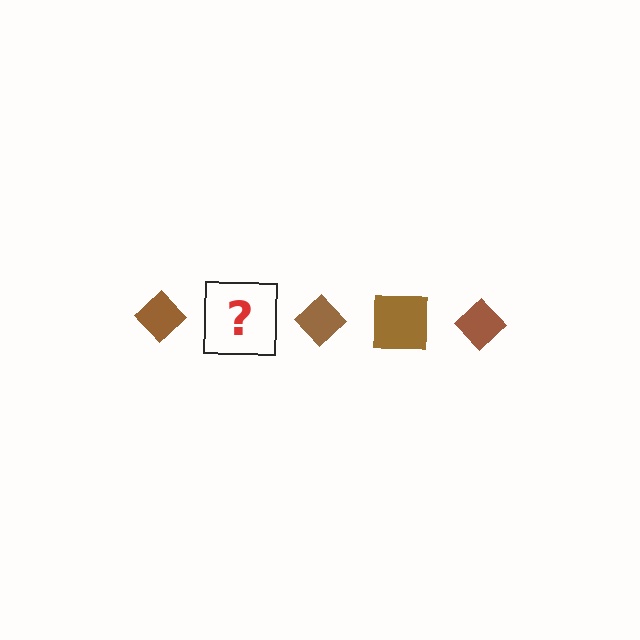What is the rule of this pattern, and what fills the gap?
The rule is that the pattern cycles through diamond, square shapes in brown. The gap should be filled with a brown square.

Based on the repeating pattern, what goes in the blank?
The blank should be a brown square.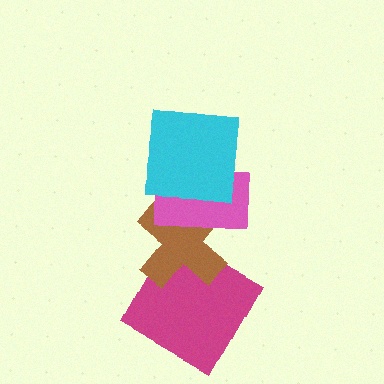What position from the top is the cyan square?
The cyan square is 1st from the top.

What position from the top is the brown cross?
The brown cross is 3rd from the top.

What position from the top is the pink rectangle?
The pink rectangle is 2nd from the top.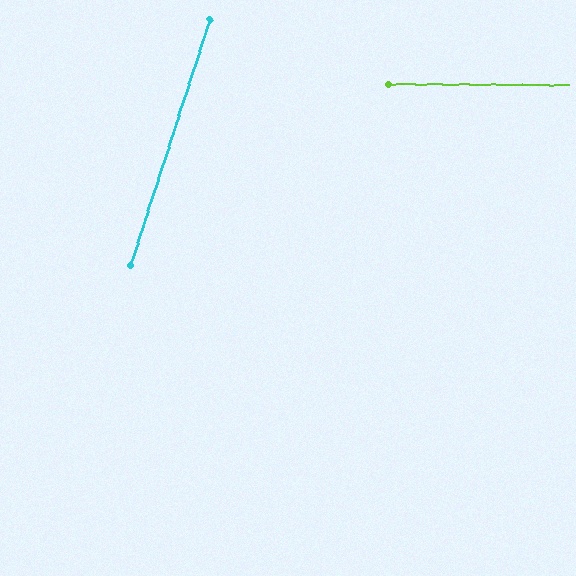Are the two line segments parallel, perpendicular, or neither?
Neither parallel nor perpendicular — they differ by about 72°.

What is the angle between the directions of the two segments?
Approximately 72 degrees.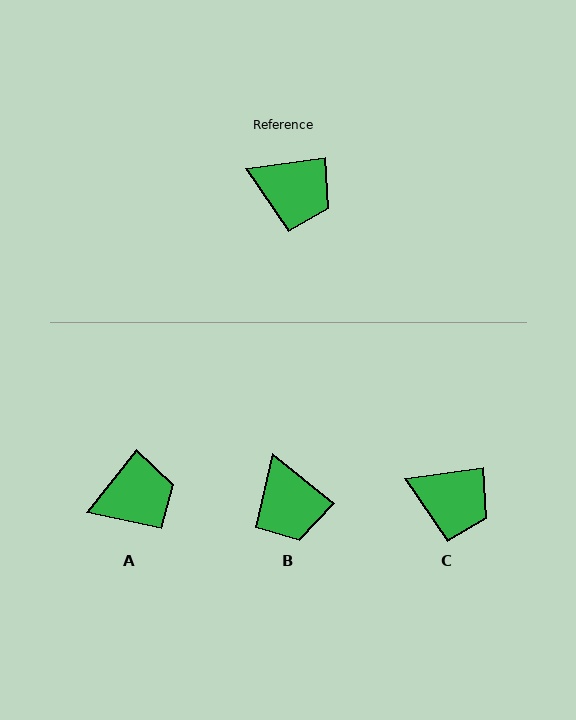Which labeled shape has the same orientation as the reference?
C.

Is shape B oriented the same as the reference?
No, it is off by about 47 degrees.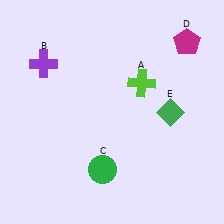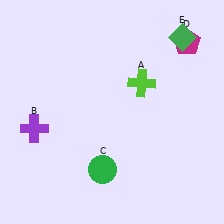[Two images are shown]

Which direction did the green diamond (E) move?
The green diamond (E) moved up.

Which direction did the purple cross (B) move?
The purple cross (B) moved down.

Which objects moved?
The objects that moved are: the purple cross (B), the green diamond (E).